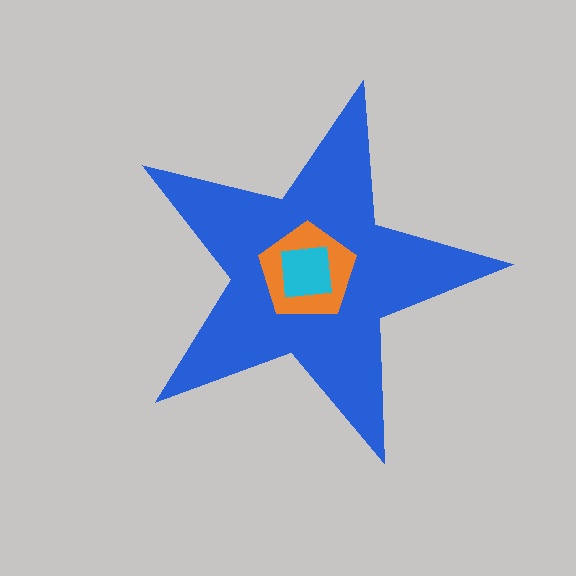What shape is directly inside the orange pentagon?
The cyan square.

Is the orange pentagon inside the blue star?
Yes.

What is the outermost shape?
The blue star.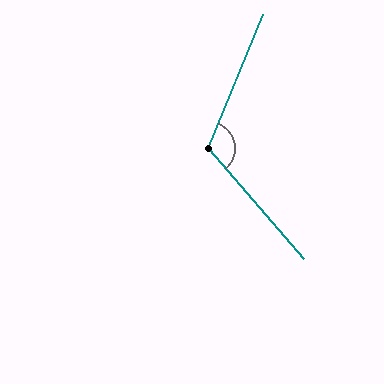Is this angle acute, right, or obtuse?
It is obtuse.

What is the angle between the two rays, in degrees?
Approximately 117 degrees.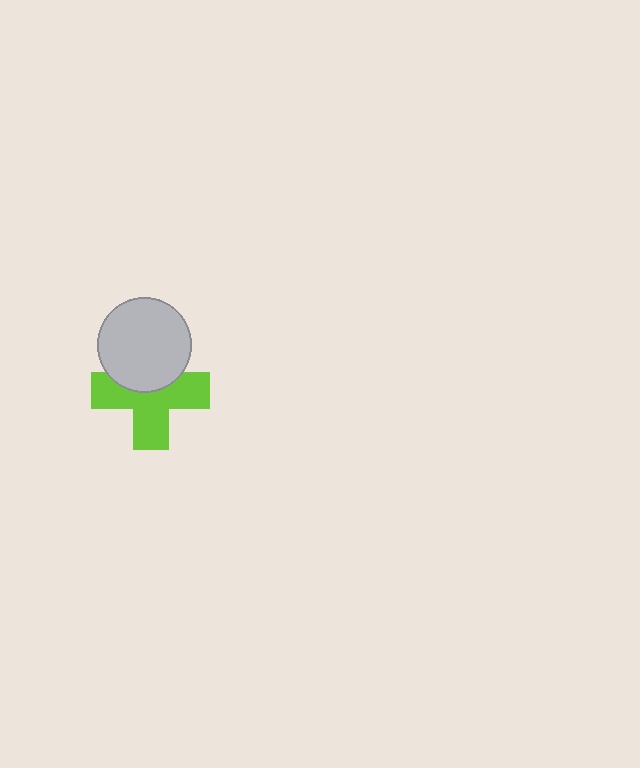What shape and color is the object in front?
The object in front is a light gray circle.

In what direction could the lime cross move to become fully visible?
The lime cross could move down. That would shift it out from behind the light gray circle entirely.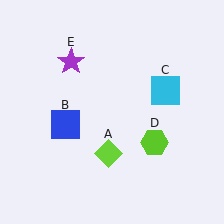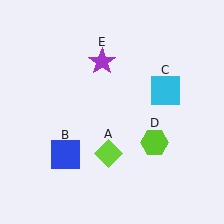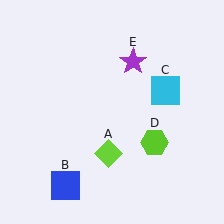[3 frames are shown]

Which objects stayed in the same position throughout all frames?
Lime diamond (object A) and cyan square (object C) and lime hexagon (object D) remained stationary.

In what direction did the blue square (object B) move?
The blue square (object B) moved down.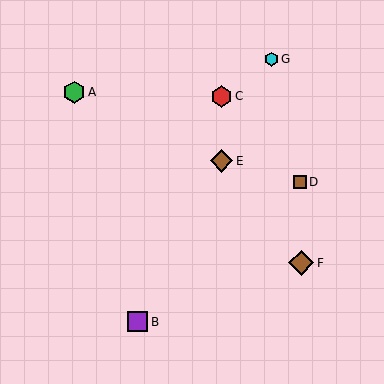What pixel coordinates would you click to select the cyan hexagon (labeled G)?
Click at (271, 59) to select the cyan hexagon G.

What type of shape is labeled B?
Shape B is a purple square.